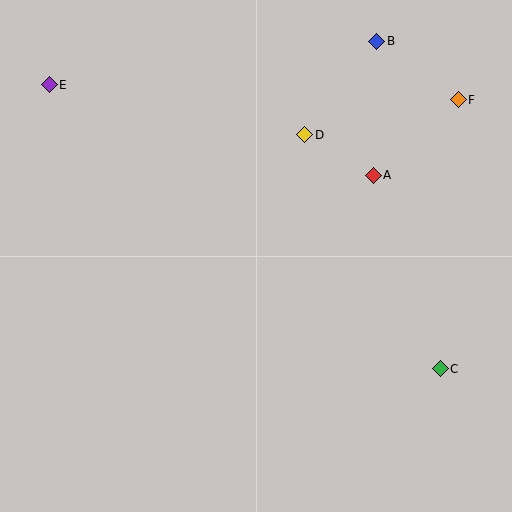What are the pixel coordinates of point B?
Point B is at (377, 41).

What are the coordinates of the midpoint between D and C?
The midpoint between D and C is at (372, 252).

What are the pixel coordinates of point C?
Point C is at (440, 369).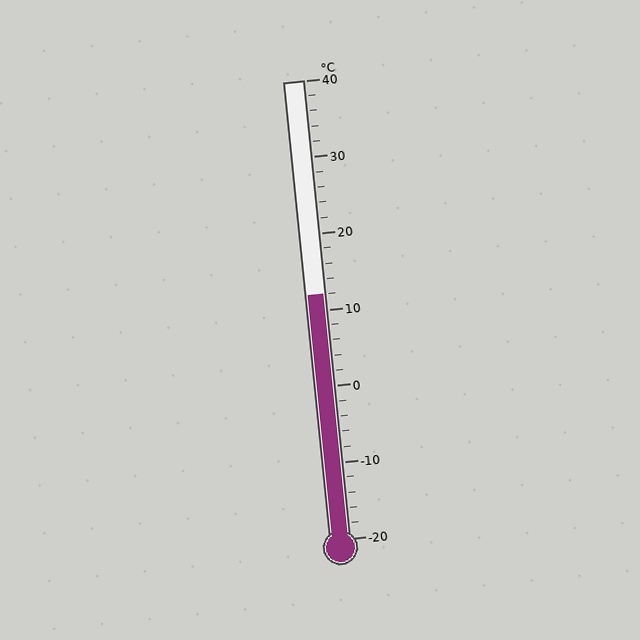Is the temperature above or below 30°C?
The temperature is below 30°C.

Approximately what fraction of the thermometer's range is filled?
The thermometer is filled to approximately 55% of its range.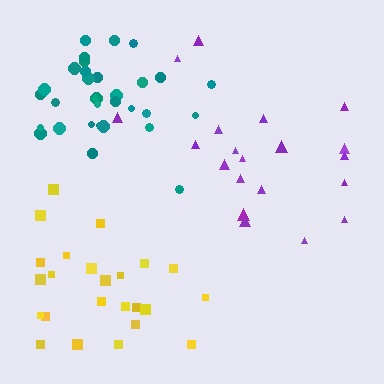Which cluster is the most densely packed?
Teal.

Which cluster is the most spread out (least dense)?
Purple.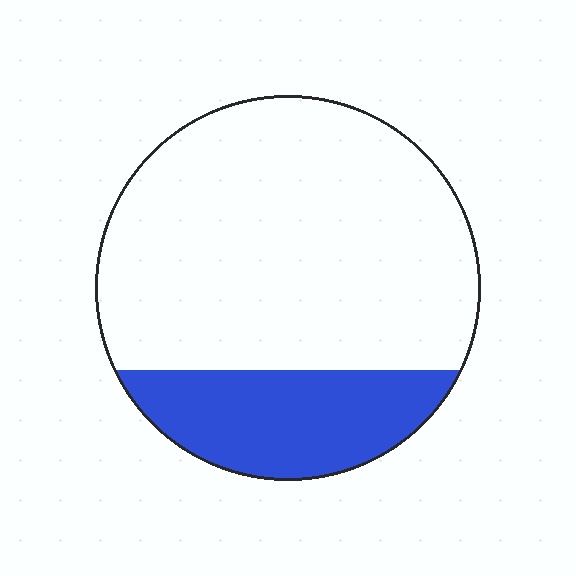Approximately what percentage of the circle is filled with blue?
Approximately 25%.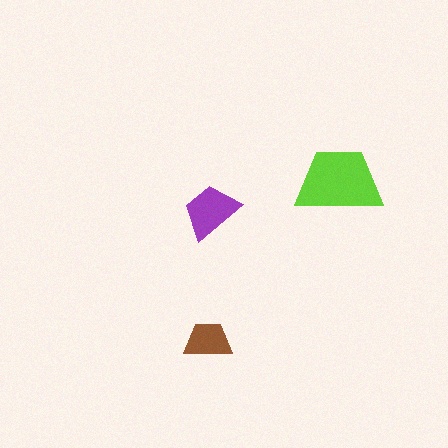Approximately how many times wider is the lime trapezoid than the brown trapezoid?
About 2 times wider.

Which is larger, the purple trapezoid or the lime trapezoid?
The lime one.